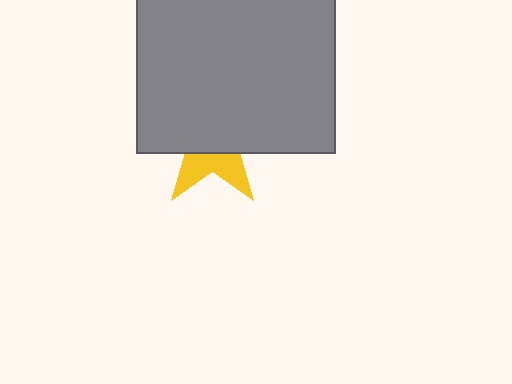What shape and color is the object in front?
The object in front is a gray square.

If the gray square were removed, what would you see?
You would see the complete yellow star.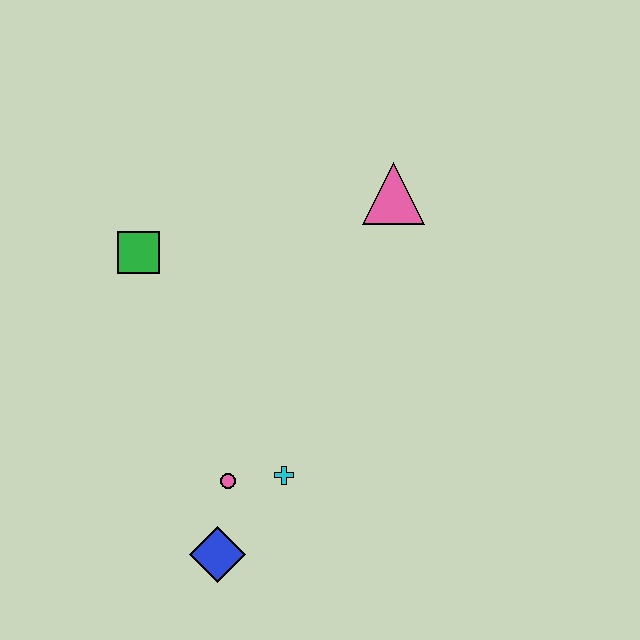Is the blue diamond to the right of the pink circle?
No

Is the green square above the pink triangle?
No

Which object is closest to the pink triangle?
The green square is closest to the pink triangle.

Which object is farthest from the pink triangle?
The blue diamond is farthest from the pink triangle.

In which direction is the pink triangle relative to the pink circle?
The pink triangle is above the pink circle.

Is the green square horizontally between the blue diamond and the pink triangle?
No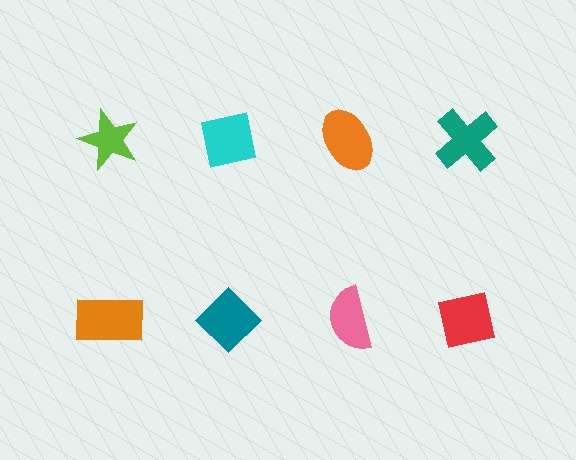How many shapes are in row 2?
4 shapes.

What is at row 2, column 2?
A teal diamond.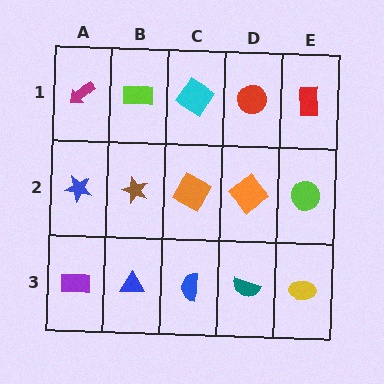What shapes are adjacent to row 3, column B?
A brown star (row 2, column B), a purple rectangle (row 3, column A), a blue semicircle (row 3, column C).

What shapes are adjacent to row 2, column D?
A red circle (row 1, column D), a teal semicircle (row 3, column D), an orange square (row 2, column C), a lime circle (row 2, column E).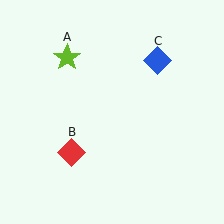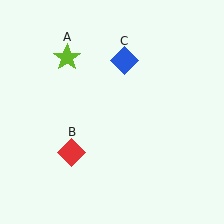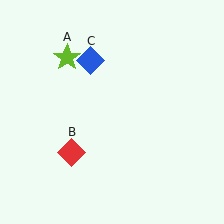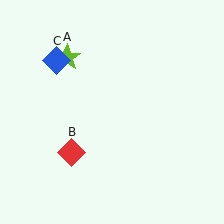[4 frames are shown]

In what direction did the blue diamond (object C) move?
The blue diamond (object C) moved left.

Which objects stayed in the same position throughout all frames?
Lime star (object A) and red diamond (object B) remained stationary.